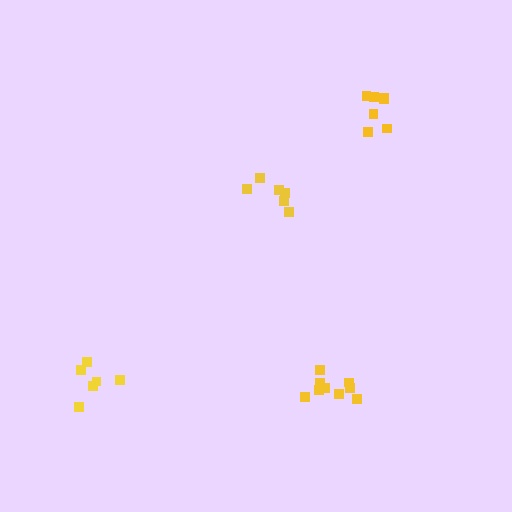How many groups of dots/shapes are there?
There are 4 groups.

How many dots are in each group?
Group 1: 6 dots, Group 2: 7 dots, Group 3: 9 dots, Group 4: 6 dots (28 total).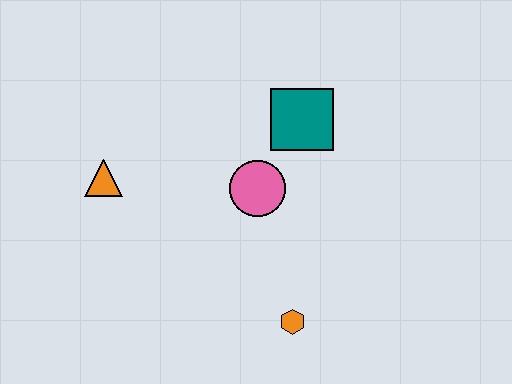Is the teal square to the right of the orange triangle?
Yes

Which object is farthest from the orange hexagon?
The orange triangle is farthest from the orange hexagon.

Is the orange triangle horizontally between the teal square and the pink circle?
No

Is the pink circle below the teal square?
Yes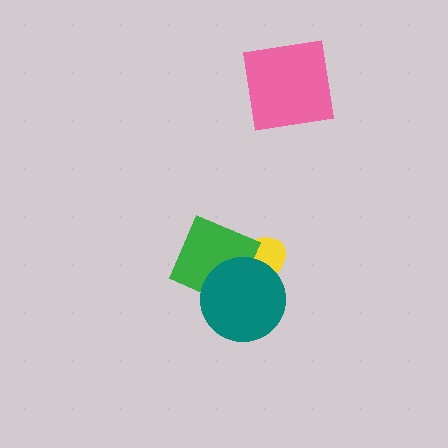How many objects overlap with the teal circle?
2 objects overlap with the teal circle.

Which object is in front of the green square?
The teal circle is in front of the green square.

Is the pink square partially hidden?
No, no other shape covers it.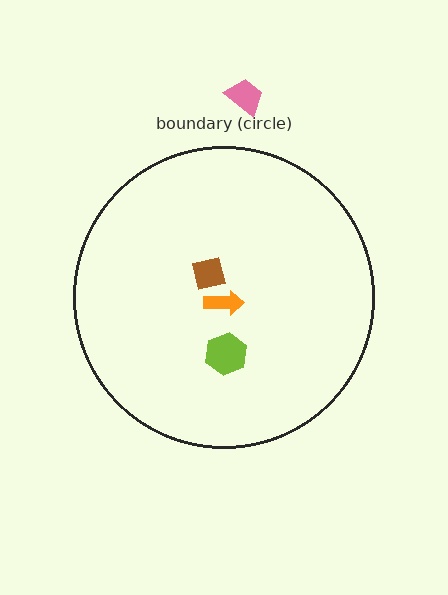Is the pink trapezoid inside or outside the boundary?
Outside.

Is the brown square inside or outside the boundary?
Inside.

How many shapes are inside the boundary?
3 inside, 1 outside.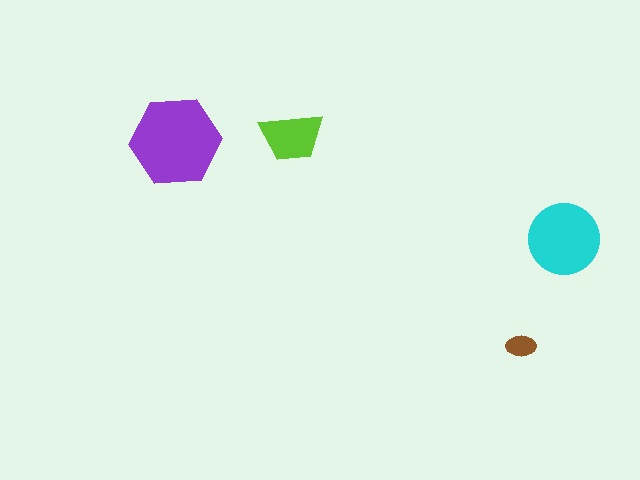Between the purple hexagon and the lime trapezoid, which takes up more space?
The purple hexagon.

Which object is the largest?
The purple hexagon.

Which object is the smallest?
The brown ellipse.